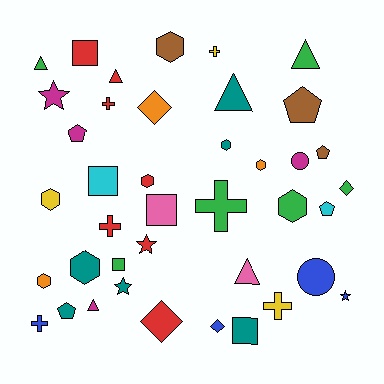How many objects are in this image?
There are 40 objects.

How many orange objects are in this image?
There are 3 orange objects.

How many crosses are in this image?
There are 6 crosses.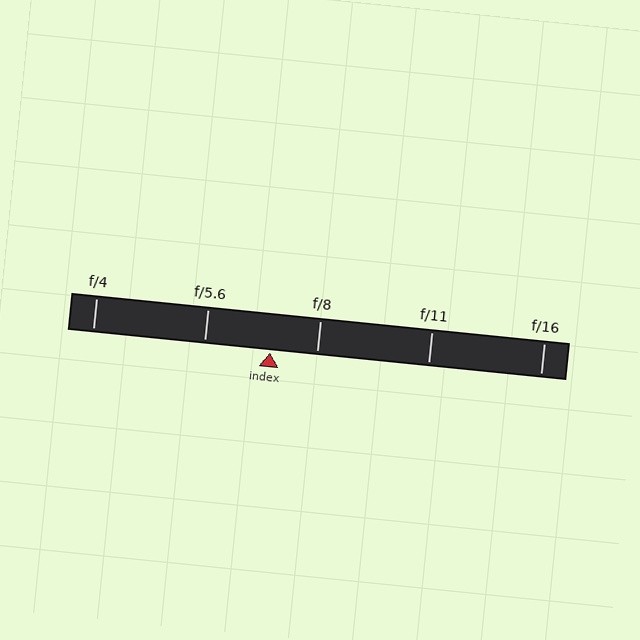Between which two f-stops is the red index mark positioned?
The index mark is between f/5.6 and f/8.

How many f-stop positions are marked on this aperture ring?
There are 5 f-stop positions marked.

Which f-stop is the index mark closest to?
The index mark is closest to f/8.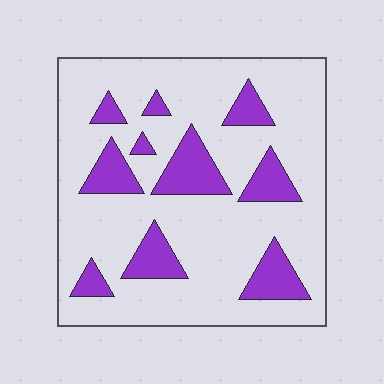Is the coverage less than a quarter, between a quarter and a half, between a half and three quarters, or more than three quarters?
Less than a quarter.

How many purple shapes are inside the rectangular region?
10.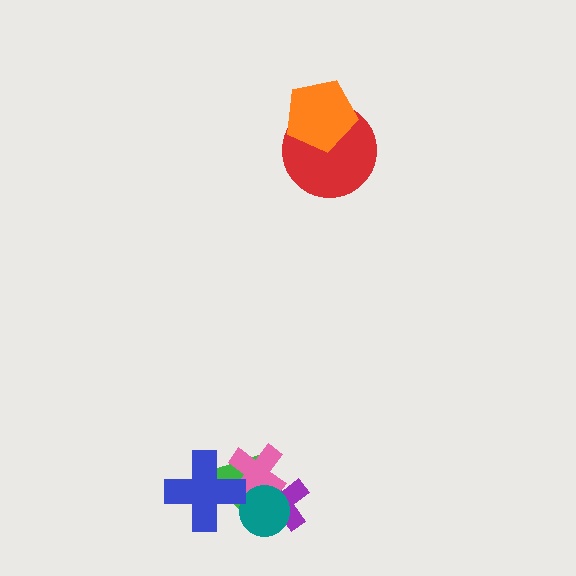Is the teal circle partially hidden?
No, no other shape covers it.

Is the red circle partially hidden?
Yes, it is partially covered by another shape.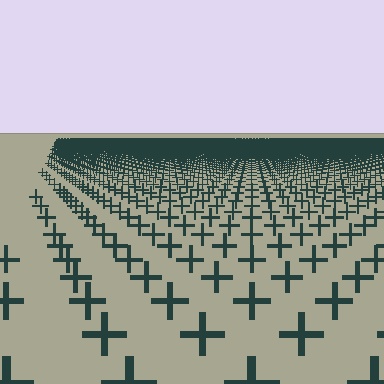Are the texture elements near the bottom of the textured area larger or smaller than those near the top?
Larger. Near the bottom, elements are closer to the viewer and appear at a bigger on-screen size.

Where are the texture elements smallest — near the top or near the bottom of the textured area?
Near the top.